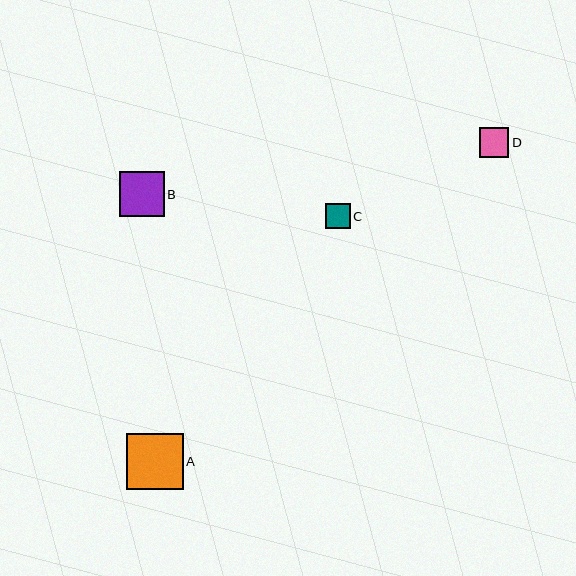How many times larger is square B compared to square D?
Square B is approximately 1.5 times the size of square D.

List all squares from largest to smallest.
From largest to smallest: A, B, D, C.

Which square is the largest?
Square A is the largest with a size of approximately 57 pixels.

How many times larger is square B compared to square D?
Square B is approximately 1.5 times the size of square D.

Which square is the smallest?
Square C is the smallest with a size of approximately 25 pixels.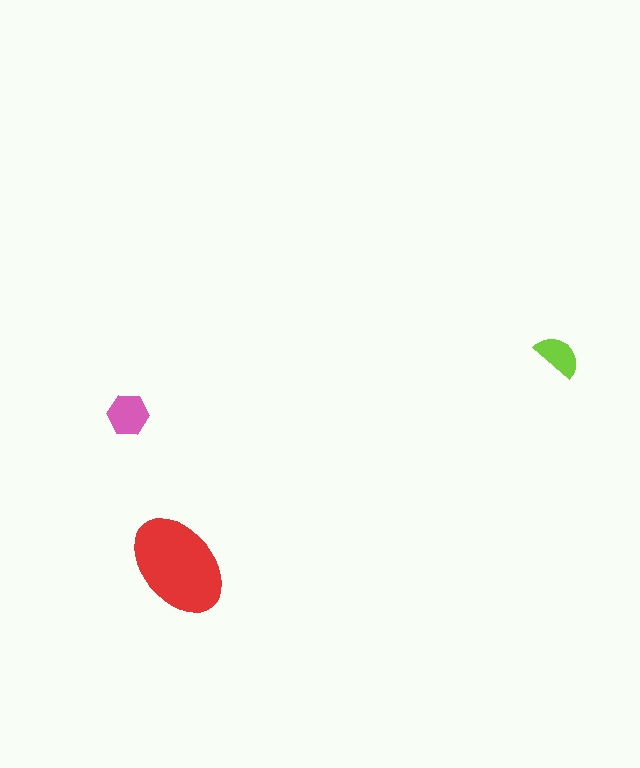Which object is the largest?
The red ellipse.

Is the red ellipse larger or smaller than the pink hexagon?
Larger.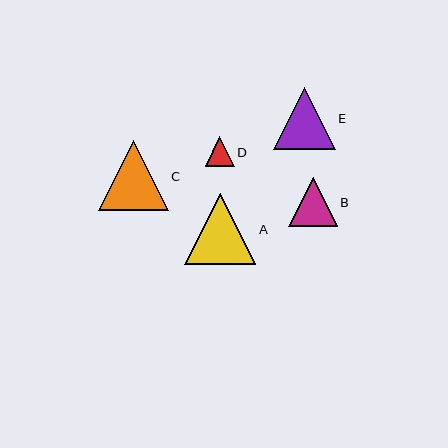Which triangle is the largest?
Triangle A is the largest with a size of approximately 71 pixels.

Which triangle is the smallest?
Triangle D is the smallest with a size of approximately 29 pixels.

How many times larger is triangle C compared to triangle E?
Triangle C is approximately 1.1 times the size of triangle E.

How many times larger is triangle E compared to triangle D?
Triangle E is approximately 2.1 times the size of triangle D.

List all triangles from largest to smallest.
From largest to smallest: A, C, E, B, D.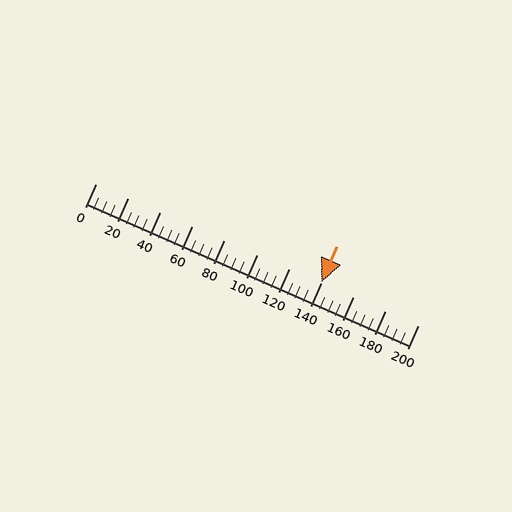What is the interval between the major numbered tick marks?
The major tick marks are spaced 20 units apart.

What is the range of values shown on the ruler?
The ruler shows values from 0 to 200.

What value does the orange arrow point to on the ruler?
The orange arrow points to approximately 140.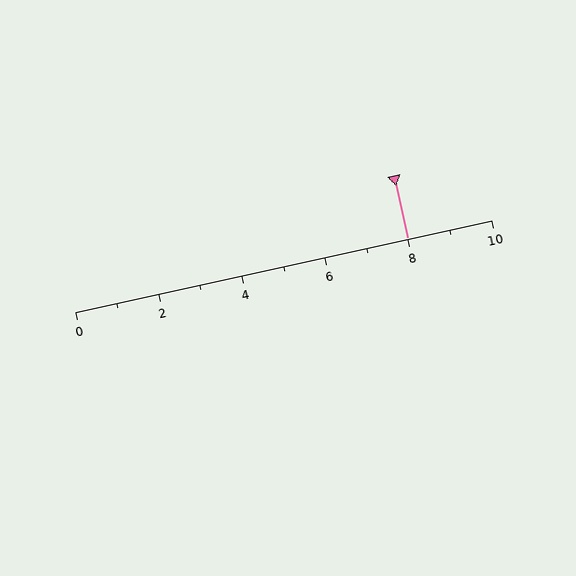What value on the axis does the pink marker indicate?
The marker indicates approximately 8.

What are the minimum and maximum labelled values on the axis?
The axis runs from 0 to 10.